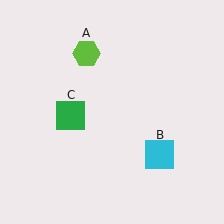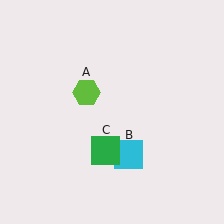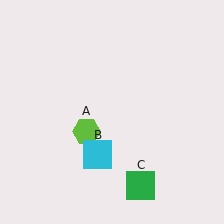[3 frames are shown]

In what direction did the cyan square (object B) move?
The cyan square (object B) moved left.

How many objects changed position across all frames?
3 objects changed position: lime hexagon (object A), cyan square (object B), green square (object C).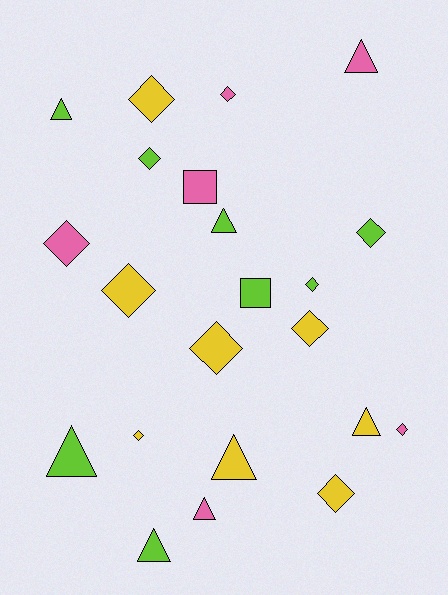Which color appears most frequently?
Lime, with 8 objects.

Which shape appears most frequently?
Diamond, with 12 objects.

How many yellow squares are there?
There are no yellow squares.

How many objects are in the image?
There are 22 objects.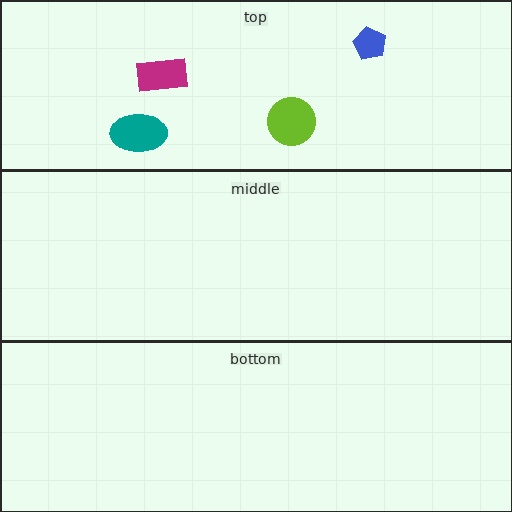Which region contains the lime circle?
The top region.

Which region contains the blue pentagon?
The top region.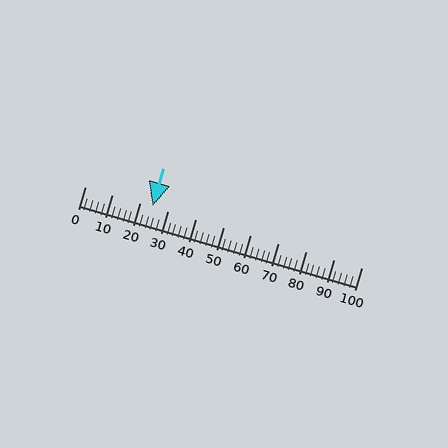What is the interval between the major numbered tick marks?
The major tick marks are spaced 10 units apart.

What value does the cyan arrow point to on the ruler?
The cyan arrow points to approximately 24.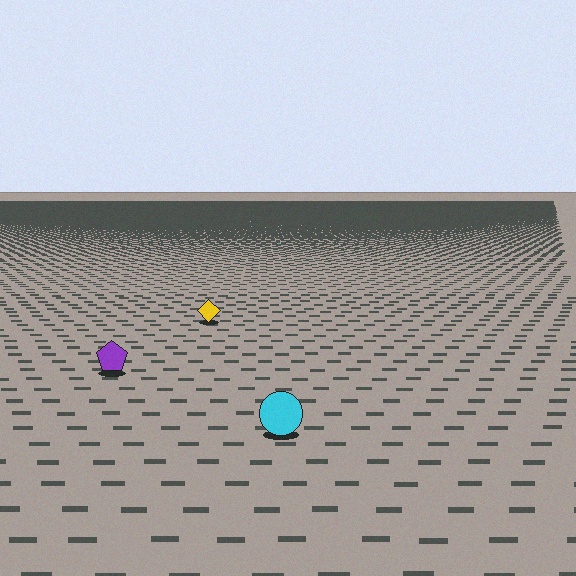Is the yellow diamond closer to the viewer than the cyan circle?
No. The cyan circle is closer — you can tell from the texture gradient: the ground texture is coarser near it.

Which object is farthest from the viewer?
The yellow diamond is farthest from the viewer. It appears smaller and the ground texture around it is denser.